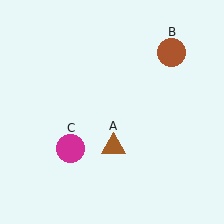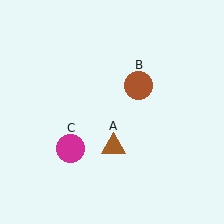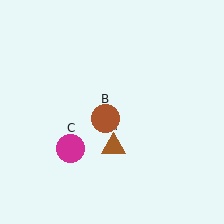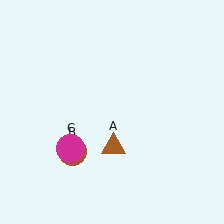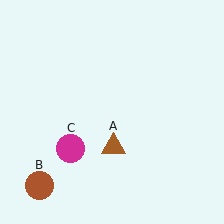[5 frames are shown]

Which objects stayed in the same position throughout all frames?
Brown triangle (object A) and magenta circle (object C) remained stationary.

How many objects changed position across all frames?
1 object changed position: brown circle (object B).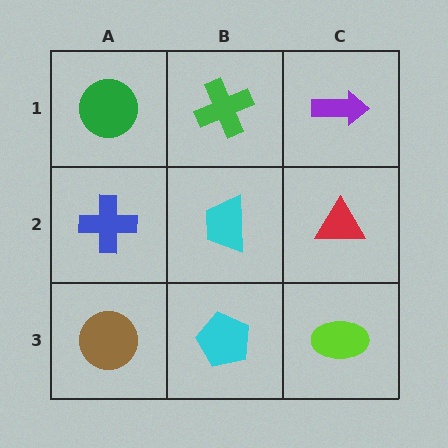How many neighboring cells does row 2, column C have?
3.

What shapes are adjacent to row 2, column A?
A green circle (row 1, column A), a brown circle (row 3, column A), a cyan trapezoid (row 2, column B).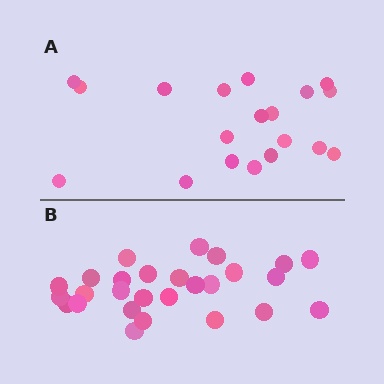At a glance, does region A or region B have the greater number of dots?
Region B (the bottom region) has more dots.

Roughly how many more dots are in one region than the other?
Region B has roughly 8 or so more dots than region A.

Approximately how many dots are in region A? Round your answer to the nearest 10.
About 20 dots. (The exact count is 19, which rounds to 20.)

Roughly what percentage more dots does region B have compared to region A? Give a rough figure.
About 40% more.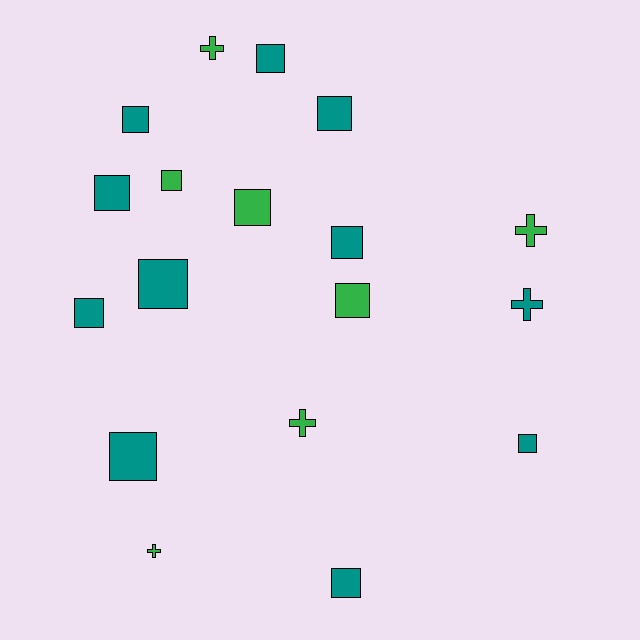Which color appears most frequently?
Teal, with 11 objects.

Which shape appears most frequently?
Square, with 13 objects.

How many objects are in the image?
There are 18 objects.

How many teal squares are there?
There are 10 teal squares.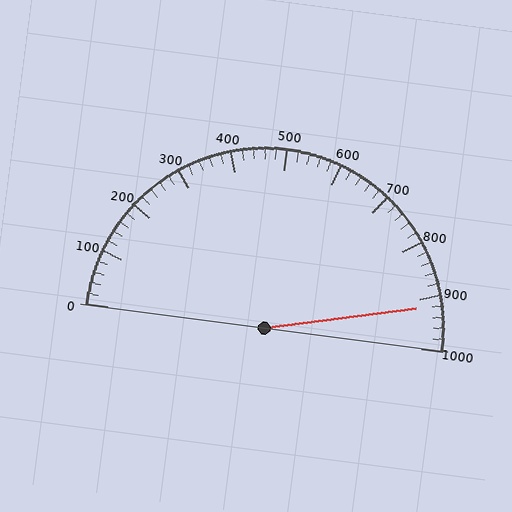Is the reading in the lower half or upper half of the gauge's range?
The reading is in the upper half of the range (0 to 1000).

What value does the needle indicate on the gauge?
The needle indicates approximately 920.